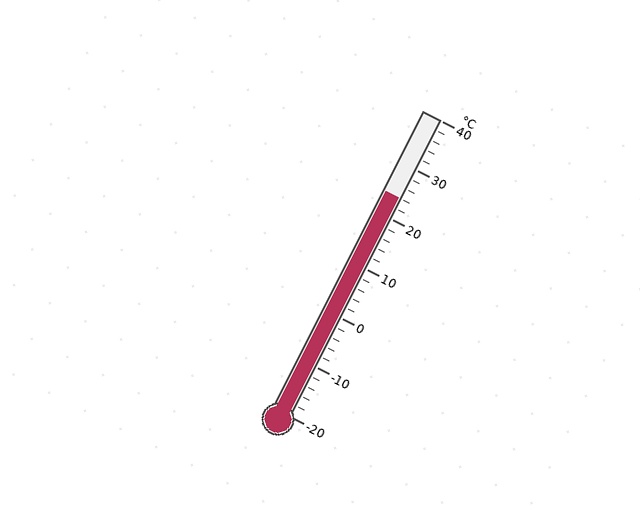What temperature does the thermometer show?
The thermometer shows approximately 24°C.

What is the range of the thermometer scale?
The thermometer scale ranges from -20°C to 40°C.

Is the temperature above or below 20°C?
The temperature is above 20°C.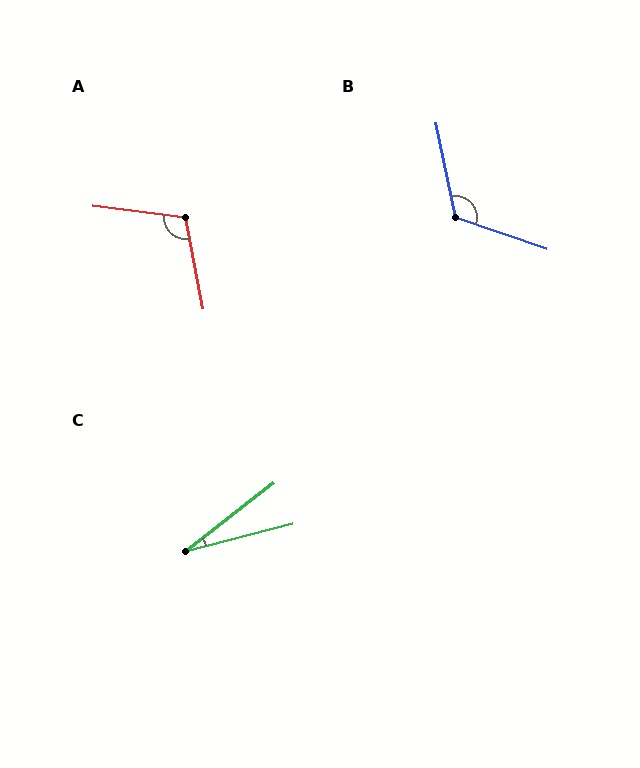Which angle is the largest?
B, at approximately 120 degrees.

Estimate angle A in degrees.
Approximately 108 degrees.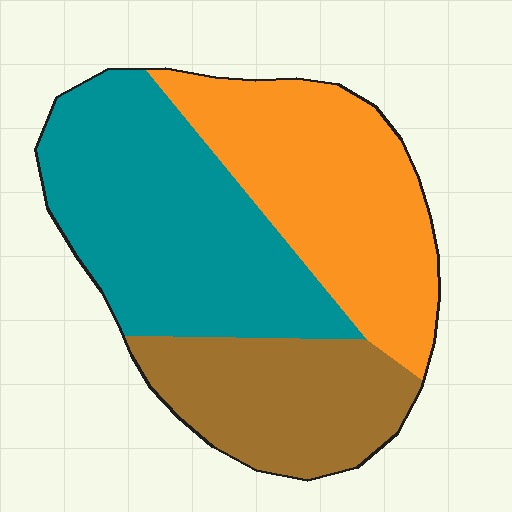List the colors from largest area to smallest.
From largest to smallest: teal, orange, brown.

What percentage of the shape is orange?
Orange covers about 35% of the shape.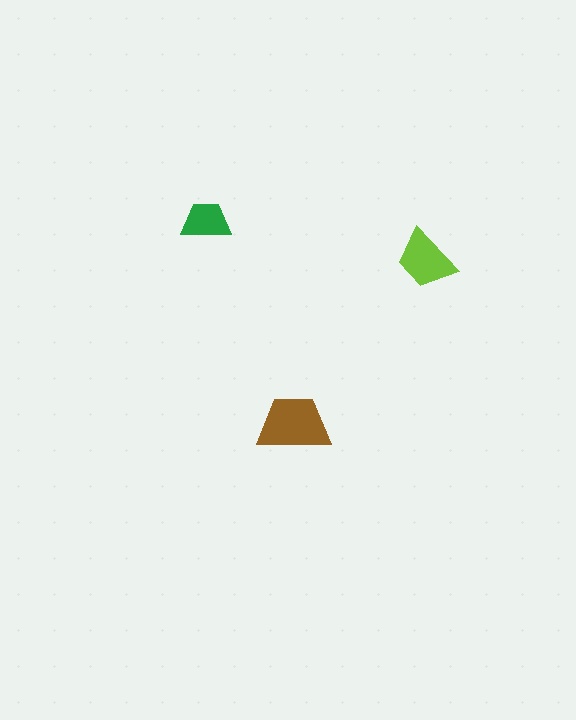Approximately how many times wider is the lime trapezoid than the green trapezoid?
About 1.5 times wider.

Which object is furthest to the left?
The green trapezoid is leftmost.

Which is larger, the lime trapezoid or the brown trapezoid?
The brown one.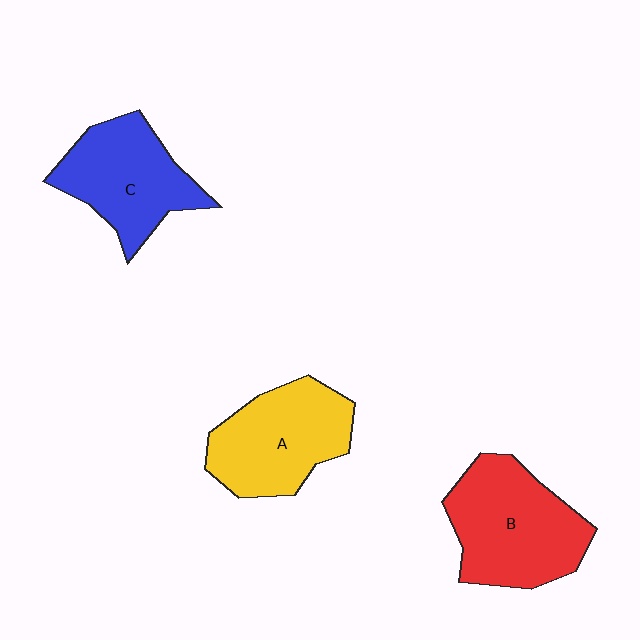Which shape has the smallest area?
Shape C (blue).